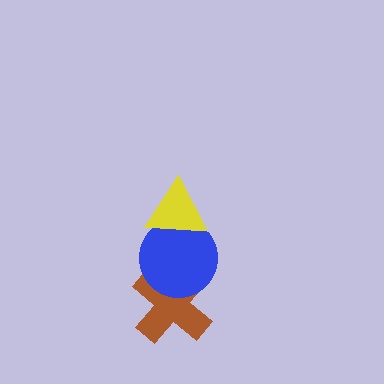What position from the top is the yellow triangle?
The yellow triangle is 1st from the top.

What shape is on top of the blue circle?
The yellow triangle is on top of the blue circle.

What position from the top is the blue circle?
The blue circle is 2nd from the top.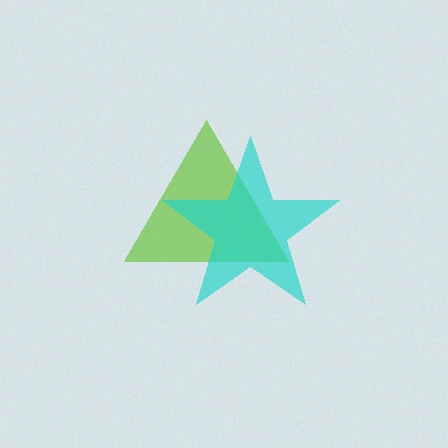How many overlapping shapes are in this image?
There are 2 overlapping shapes in the image.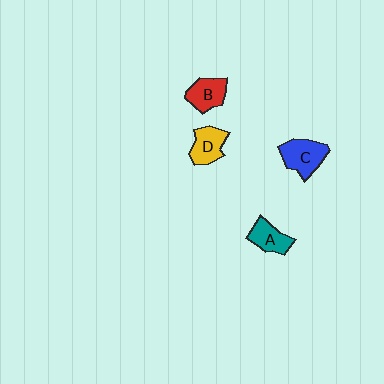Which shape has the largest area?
Shape C (blue).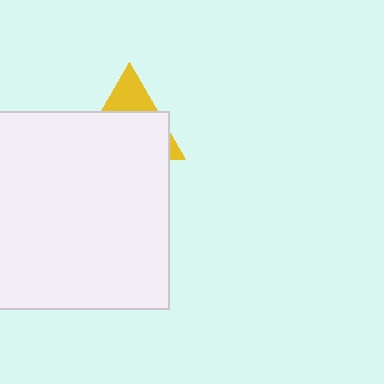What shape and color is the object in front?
The object in front is a white square.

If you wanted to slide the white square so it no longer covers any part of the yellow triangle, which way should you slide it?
Slide it down — that is the most direct way to separate the two shapes.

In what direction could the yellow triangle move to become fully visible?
The yellow triangle could move up. That would shift it out from behind the white square entirely.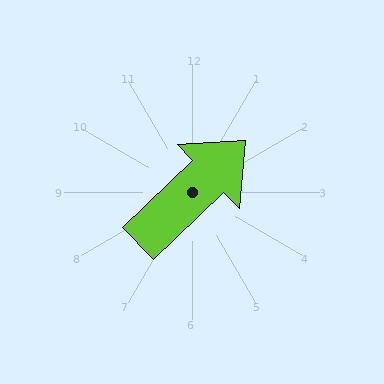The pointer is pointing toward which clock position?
Roughly 2 o'clock.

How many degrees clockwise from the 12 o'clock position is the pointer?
Approximately 46 degrees.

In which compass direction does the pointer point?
Northeast.